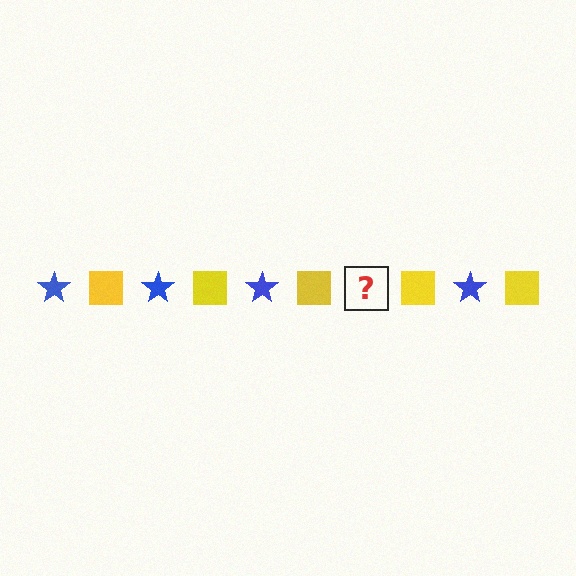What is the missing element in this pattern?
The missing element is a blue star.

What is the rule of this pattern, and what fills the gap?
The rule is that the pattern alternates between blue star and yellow square. The gap should be filled with a blue star.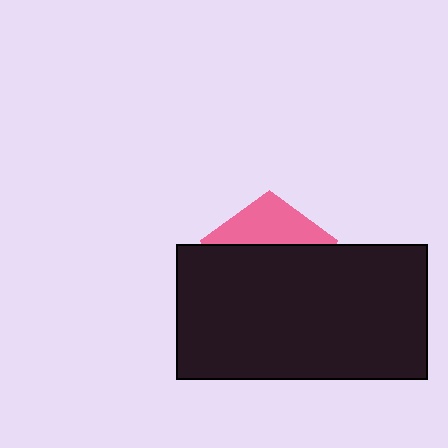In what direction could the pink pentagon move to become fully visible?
The pink pentagon could move up. That would shift it out from behind the black rectangle entirely.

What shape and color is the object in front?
The object in front is a black rectangle.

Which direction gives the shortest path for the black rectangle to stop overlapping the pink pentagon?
Moving down gives the shortest separation.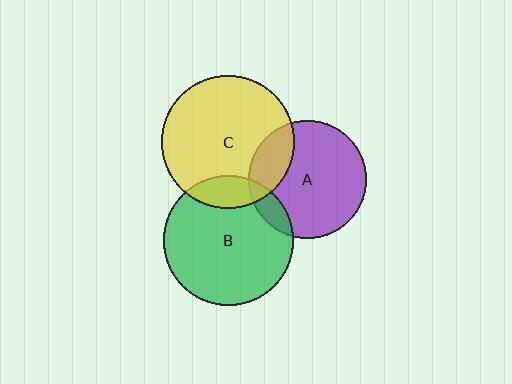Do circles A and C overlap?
Yes.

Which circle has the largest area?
Circle C (yellow).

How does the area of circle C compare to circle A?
Approximately 1.3 times.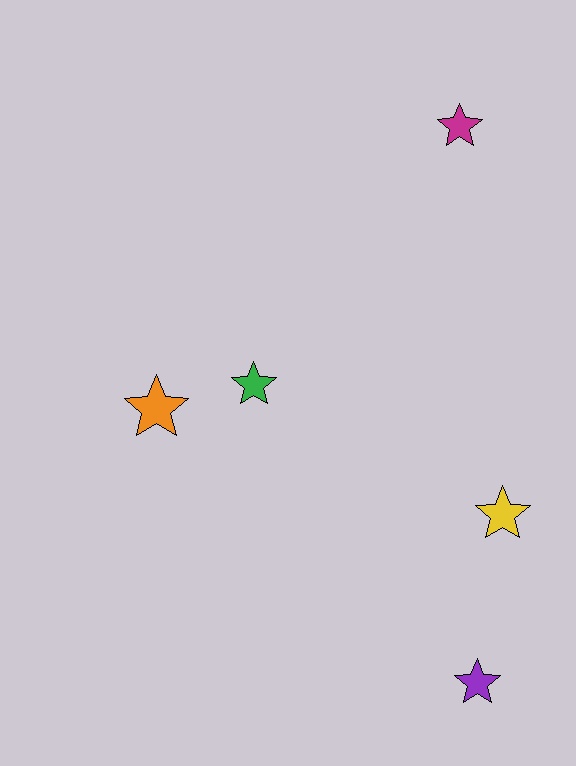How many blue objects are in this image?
There are no blue objects.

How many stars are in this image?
There are 5 stars.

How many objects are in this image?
There are 5 objects.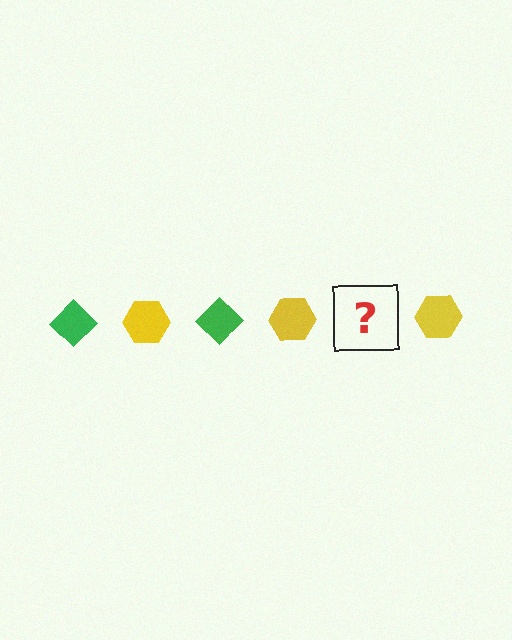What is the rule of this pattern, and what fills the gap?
The rule is that the pattern alternates between green diamond and yellow hexagon. The gap should be filled with a green diamond.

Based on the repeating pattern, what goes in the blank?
The blank should be a green diamond.